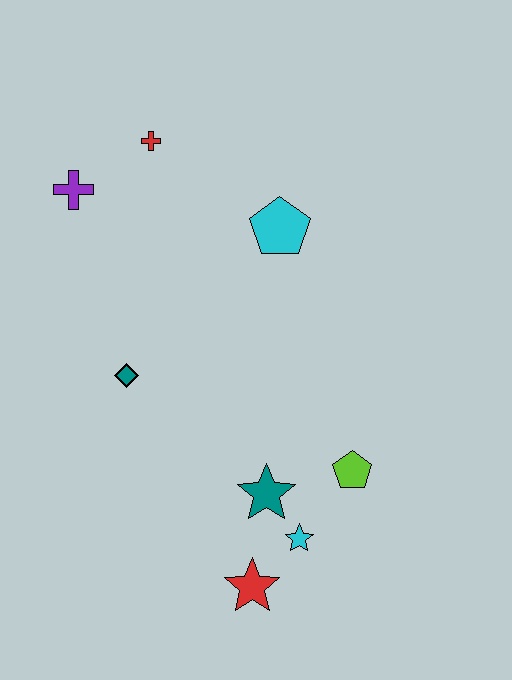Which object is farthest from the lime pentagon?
The purple cross is farthest from the lime pentagon.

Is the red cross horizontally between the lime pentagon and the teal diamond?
Yes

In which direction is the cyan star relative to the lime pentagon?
The cyan star is below the lime pentagon.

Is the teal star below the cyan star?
No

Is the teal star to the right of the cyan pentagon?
No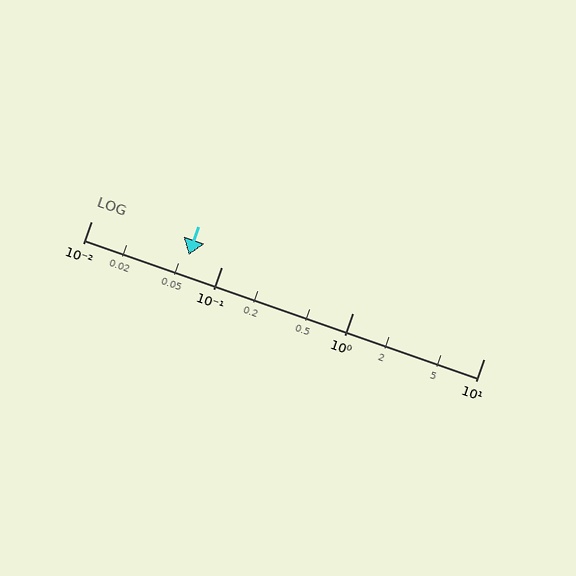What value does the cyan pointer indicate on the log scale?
The pointer indicates approximately 0.056.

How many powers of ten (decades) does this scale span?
The scale spans 3 decades, from 0.01 to 10.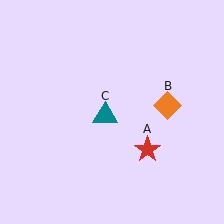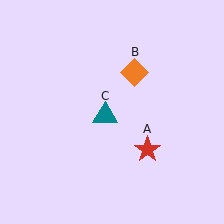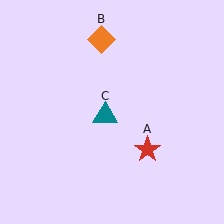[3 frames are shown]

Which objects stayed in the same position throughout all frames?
Red star (object A) and teal triangle (object C) remained stationary.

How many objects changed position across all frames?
1 object changed position: orange diamond (object B).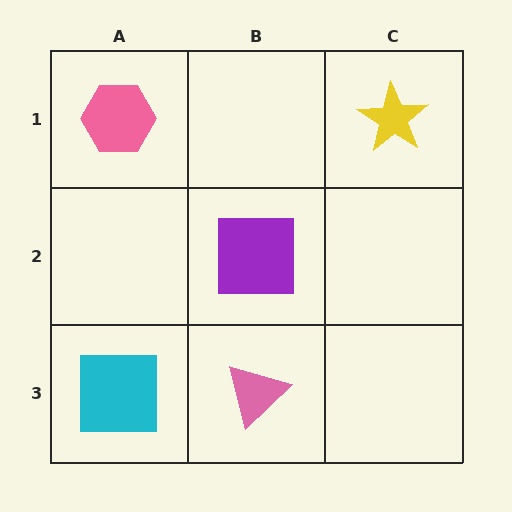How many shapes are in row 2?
1 shape.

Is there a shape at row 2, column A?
No, that cell is empty.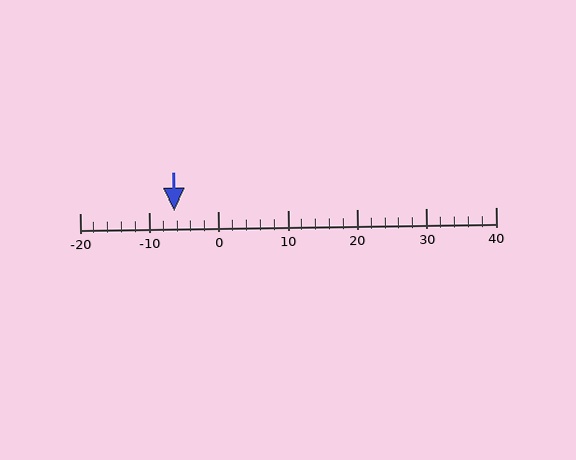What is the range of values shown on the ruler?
The ruler shows values from -20 to 40.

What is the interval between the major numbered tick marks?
The major tick marks are spaced 10 units apart.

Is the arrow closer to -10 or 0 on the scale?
The arrow is closer to -10.